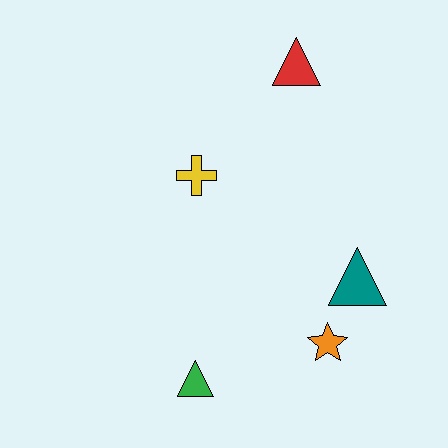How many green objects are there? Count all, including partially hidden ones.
There is 1 green object.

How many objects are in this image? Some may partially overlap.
There are 5 objects.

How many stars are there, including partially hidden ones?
There is 1 star.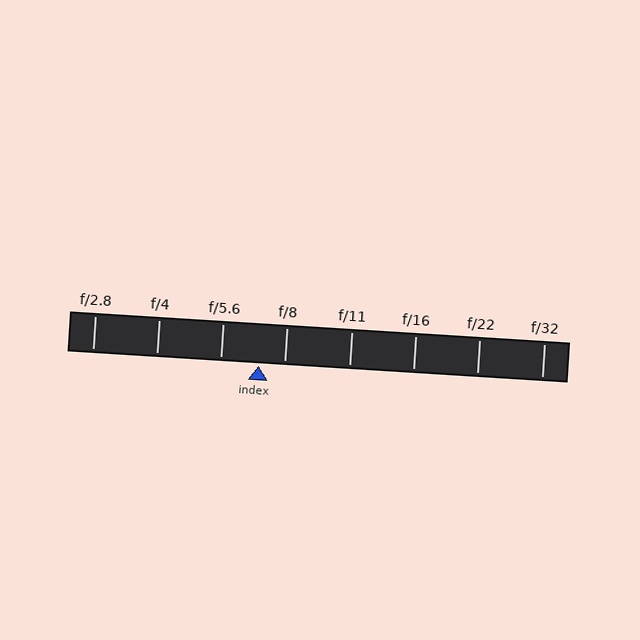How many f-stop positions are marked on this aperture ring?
There are 8 f-stop positions marked.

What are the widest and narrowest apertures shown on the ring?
The widest aperture shown is f/2.8 and the narrowest is f/32.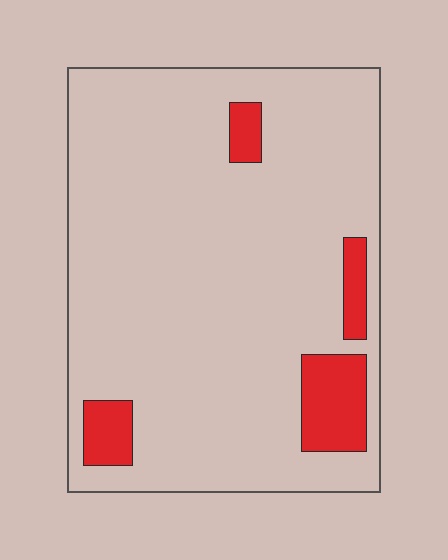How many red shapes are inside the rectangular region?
4.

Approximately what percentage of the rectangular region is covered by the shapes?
Approximately 10%.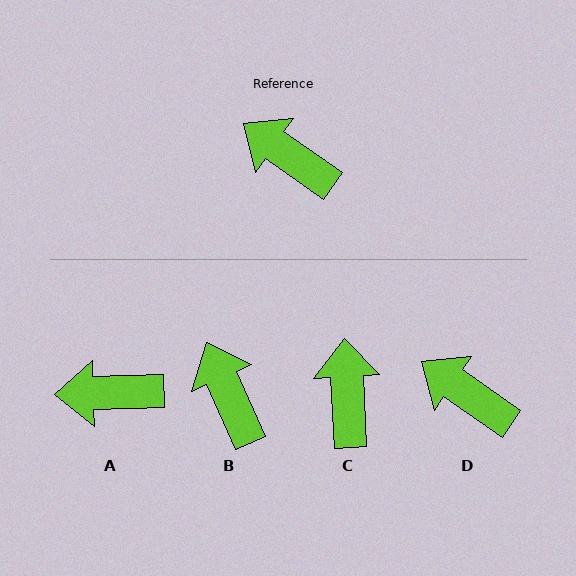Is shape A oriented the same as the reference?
No, it is off by about 37 degrees.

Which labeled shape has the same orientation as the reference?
D.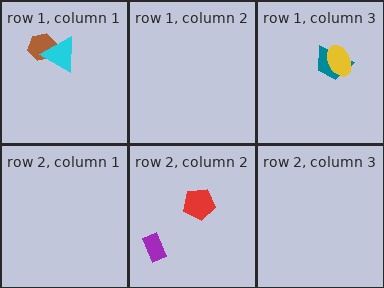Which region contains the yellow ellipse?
The row 1, column 3 region.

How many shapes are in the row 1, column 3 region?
2.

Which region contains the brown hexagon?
The row 1, column 1 region.